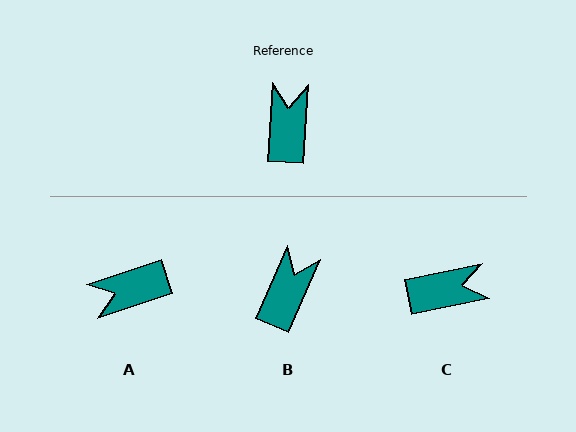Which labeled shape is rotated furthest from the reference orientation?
A, about 111 degrees away.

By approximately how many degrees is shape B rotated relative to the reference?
Approximately 20 degrees clockwise.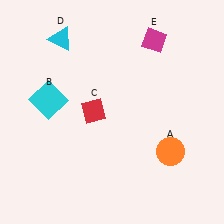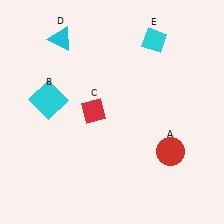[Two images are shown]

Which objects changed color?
A changed from orange to red. E changed from magenta to cyan.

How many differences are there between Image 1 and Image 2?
There are 2 differences between the two images.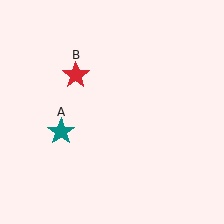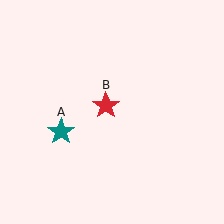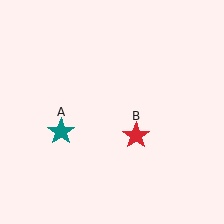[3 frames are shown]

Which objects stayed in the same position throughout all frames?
Teal star (object A) remained stationary.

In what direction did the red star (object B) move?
The red star (object B) moved down and to the right.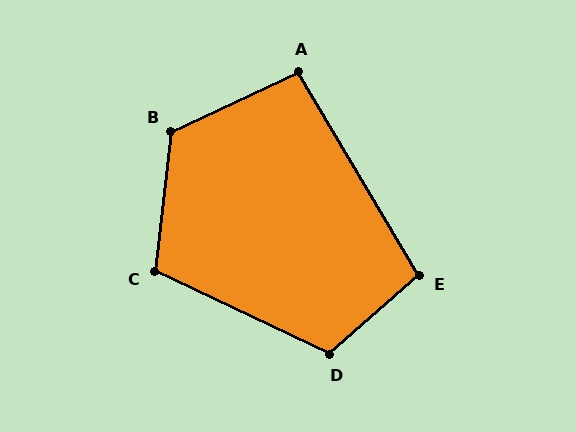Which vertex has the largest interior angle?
B, at approximately 121 degrees.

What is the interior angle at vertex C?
Approximately 109 degrees (obtuse).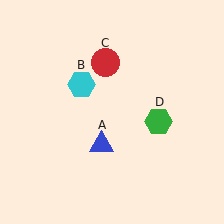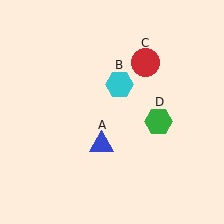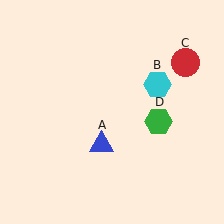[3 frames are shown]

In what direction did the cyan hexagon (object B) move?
The cyan hexagon (object B) moved right.